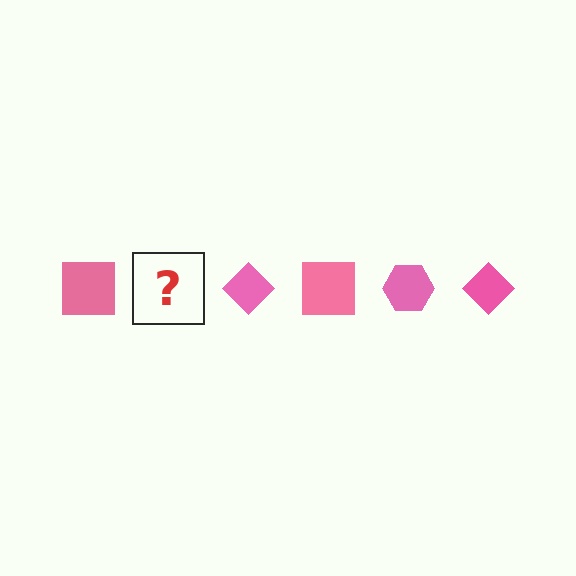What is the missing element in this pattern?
The missing element is a pink hexagon.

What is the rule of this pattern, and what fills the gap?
The rule is that the pattern cycles through square, hexagon, diamond shapes in pink. The gap should be filled with a pink hexagon.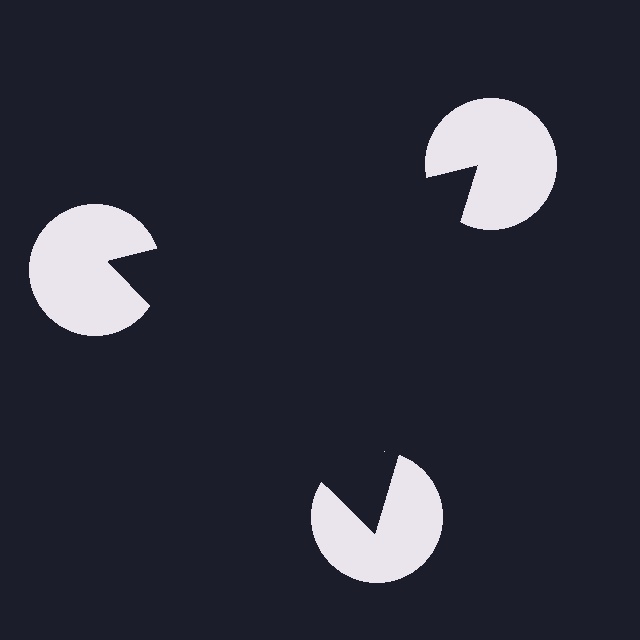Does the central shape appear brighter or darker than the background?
It typically appears slightly darker than the background, even though no actual brightness change is drawn.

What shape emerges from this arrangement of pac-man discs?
An illusory triangle — its edges are inferred from the aligned wedge cuts in the pac-man discs, not physically drawn.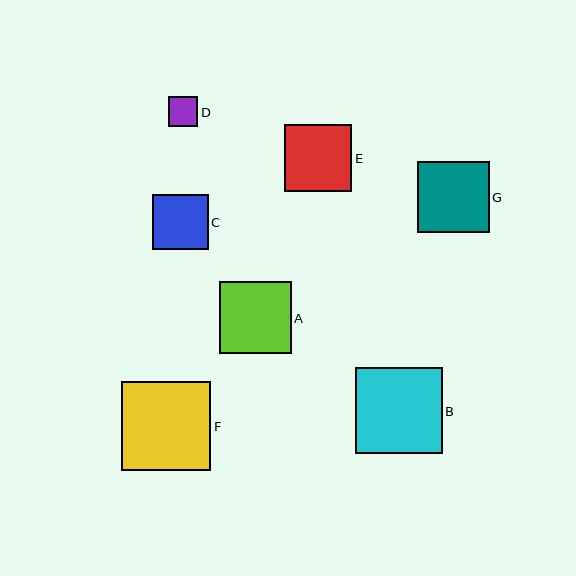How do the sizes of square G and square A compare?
Square G and square A are approximately the same size.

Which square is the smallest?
Square D is the smallest with a size of approximately 30 pixels.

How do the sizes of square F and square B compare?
Square F and square B are approximately the same size.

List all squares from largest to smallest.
From largest to smallest: F, B, G, A, E, C, D.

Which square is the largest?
Square F is the largest with a size of approximately 89 pixels.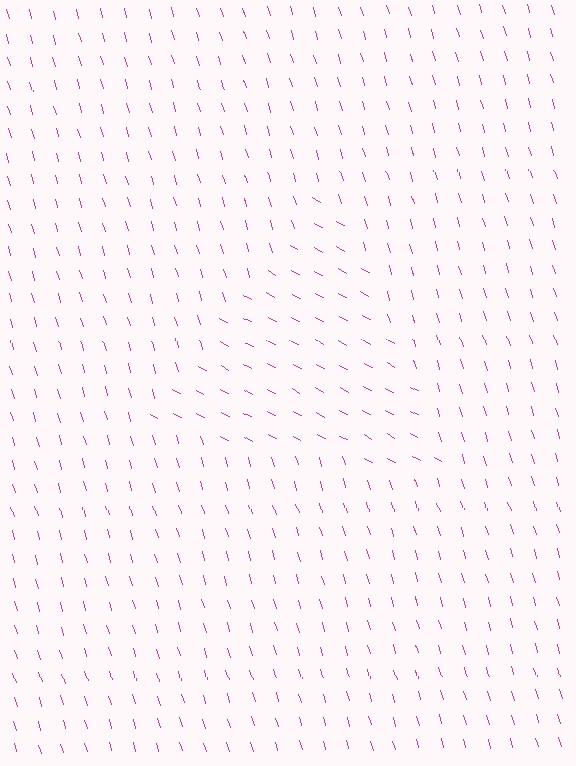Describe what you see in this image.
The image is filled with small magenta line segments. A triangle region in the image has lines oriented differently from the surrounding lines, creating a visible texture boundary.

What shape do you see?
I see a triangle.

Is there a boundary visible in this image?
Yes, there is a texture boundary formed by a change in line orientation.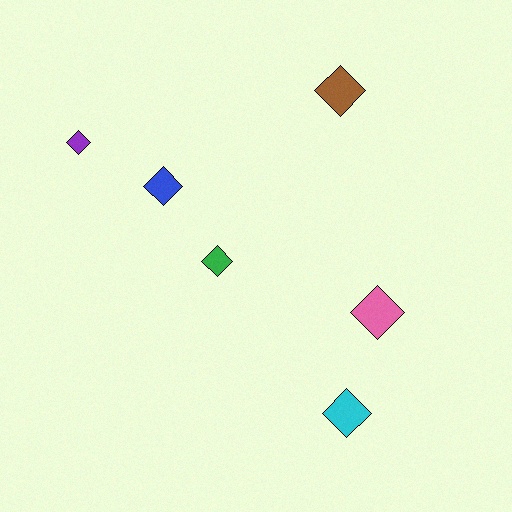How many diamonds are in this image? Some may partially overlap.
There are 6 diamonds.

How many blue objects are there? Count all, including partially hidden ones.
There is 1 blue object.